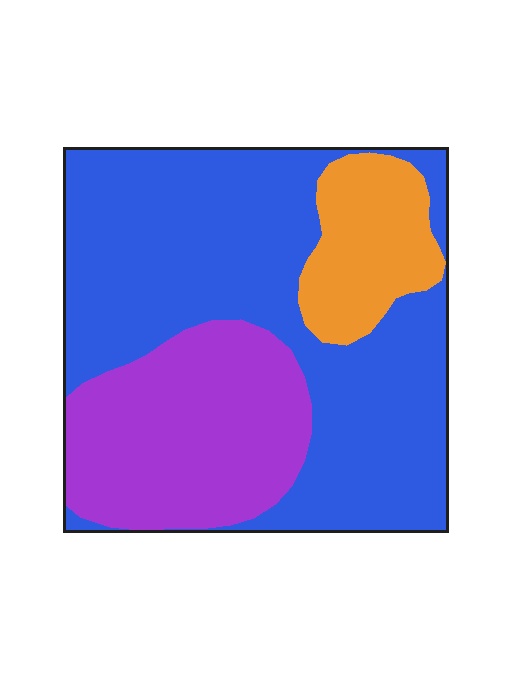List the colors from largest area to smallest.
From largest to smallest: blue, purple, orange.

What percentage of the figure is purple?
Purple takes up about one quarter (1/4) of the figure.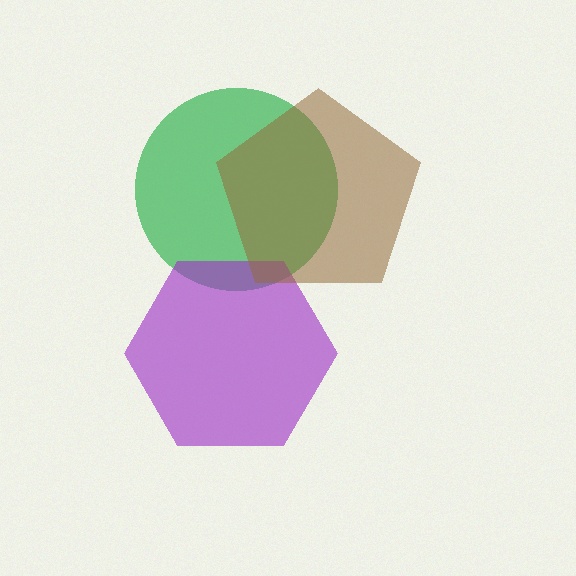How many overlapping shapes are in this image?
There are 3 overlapping shapes in the image.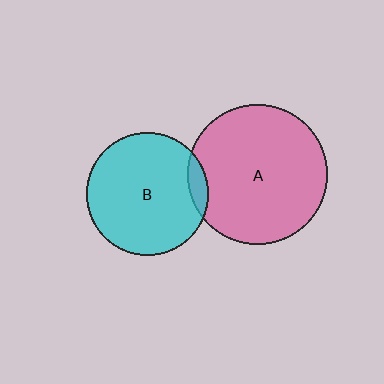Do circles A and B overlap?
Yes.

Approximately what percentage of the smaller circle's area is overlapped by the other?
Approximately 10%.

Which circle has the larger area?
Circle A (pink).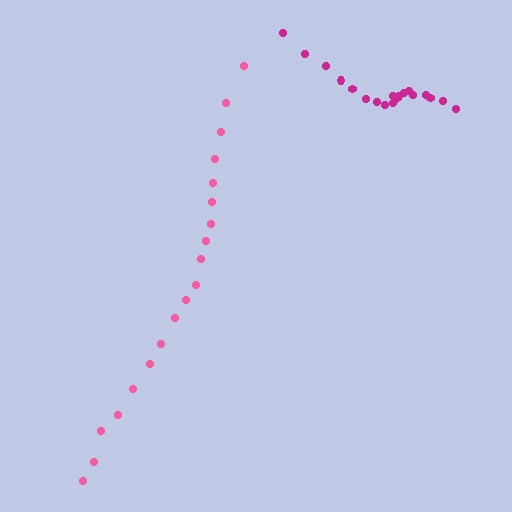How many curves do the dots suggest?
There are 2 distinct paths.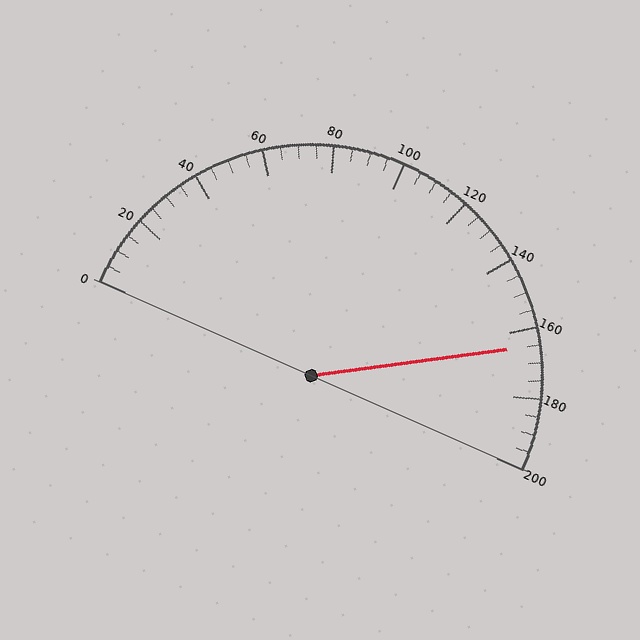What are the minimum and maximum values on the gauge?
The gauge ranges from 0 to 200.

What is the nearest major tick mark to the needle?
The nearest major tick mark is 160.